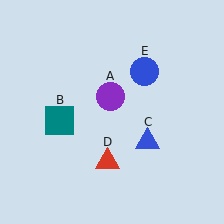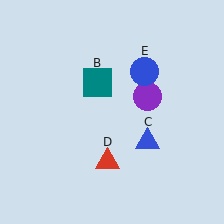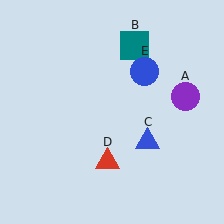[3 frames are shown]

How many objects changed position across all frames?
2 objects changed position: purple circle (object A), teal square (object B).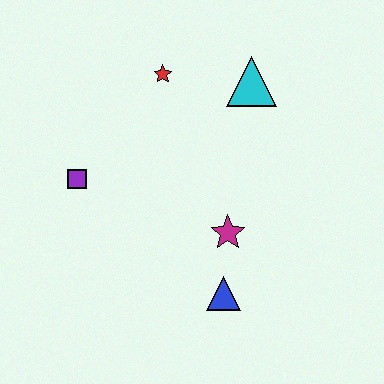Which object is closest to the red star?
The cyan triangle is closest to the red star.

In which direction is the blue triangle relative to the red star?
The blue triangle is below the red star.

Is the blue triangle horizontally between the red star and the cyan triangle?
Yes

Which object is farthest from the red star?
The blue triangle is farthest from the red star.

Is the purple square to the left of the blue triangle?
Yes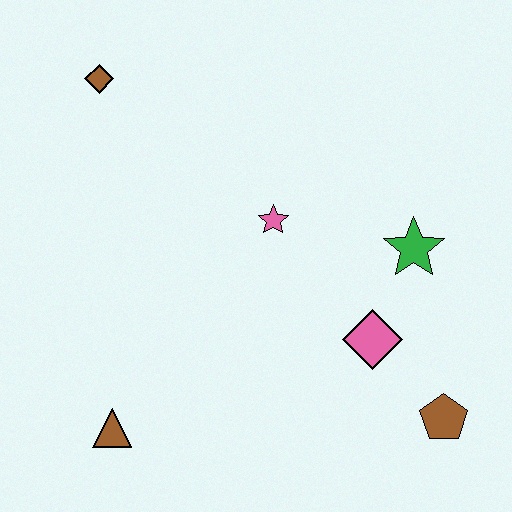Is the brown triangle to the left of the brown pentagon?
Yes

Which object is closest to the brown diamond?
The pink star is closest to the brown diamond.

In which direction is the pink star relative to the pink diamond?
The pink star is above the pink diamond.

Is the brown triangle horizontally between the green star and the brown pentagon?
No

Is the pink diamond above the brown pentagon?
Yes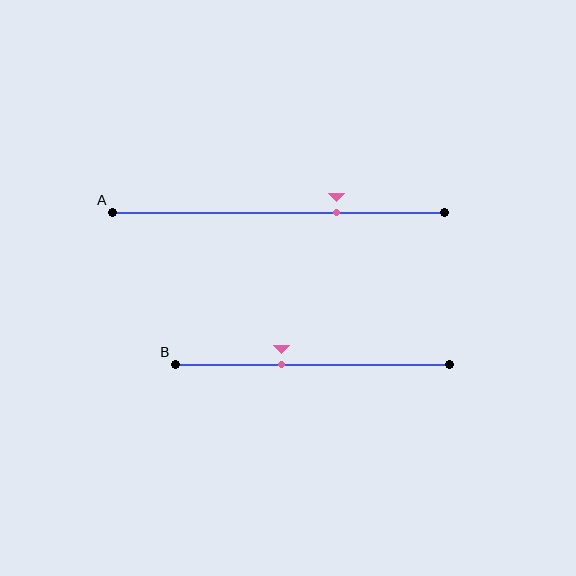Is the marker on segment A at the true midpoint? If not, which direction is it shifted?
No, the marker on segment A is shifted to the right by about 18% of the segment length.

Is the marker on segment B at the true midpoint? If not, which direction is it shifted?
No, the marker on segment B is shifted to the left by about 11% of the segment length.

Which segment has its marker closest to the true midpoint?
Segment B has its marker closest to the true midpoint.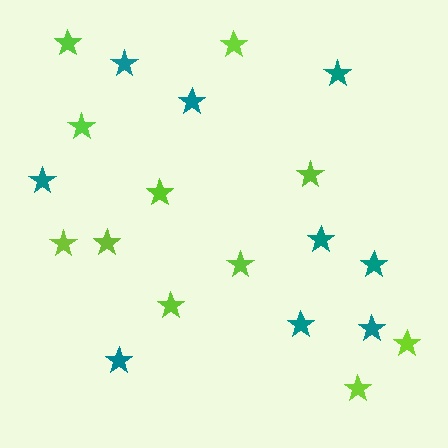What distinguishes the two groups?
There are 2 groups: one group of teal stars (9) and one group of lime stars (11).